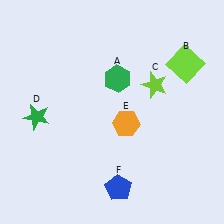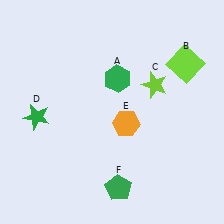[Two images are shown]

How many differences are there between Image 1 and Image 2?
There is 1 difference between the two images.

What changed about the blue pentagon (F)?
In Image 1, F is blue. In Image 2, it changed to green.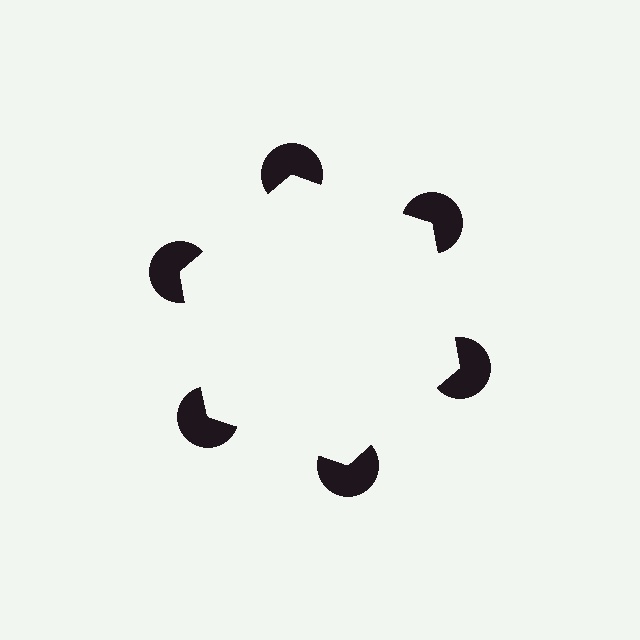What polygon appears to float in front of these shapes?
An illusory hexagon — its edges are inferred from the aligned wedge cuts in the pac-man discs, not physically drawn.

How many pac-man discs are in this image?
There are 6 — one at each vertex of the illusory hexagon.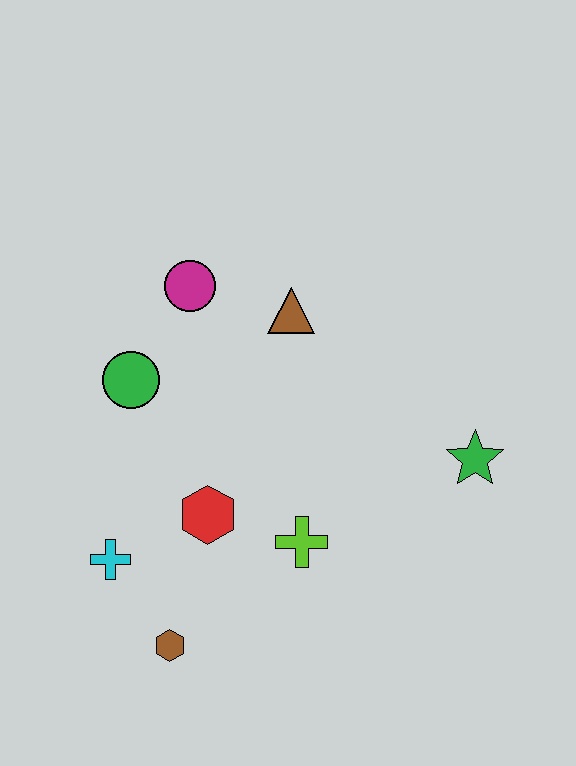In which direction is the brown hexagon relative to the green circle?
The brown hexagon is below the green circle.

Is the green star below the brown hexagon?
No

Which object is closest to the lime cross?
The red hexagon is closest to the lime cross.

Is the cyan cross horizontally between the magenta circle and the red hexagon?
No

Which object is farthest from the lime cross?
The magenta circle is farthest from the lime cross.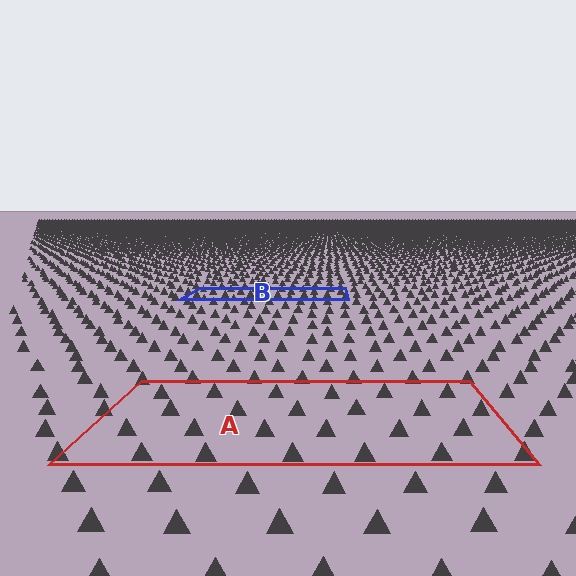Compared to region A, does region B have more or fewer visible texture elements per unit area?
Region B has more texture elements per unit area — they are packed more densely because it is farther away.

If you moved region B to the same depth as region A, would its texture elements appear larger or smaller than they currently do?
They would appear larger. At a closer depth, the same texture elements are projected at a bigger on-screen size.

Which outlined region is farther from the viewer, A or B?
Region B is farther from the viewer — the texture elements inside it appear smaller and more densely packed.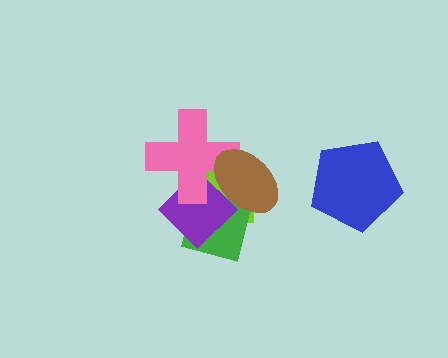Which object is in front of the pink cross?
The brown ellipse is in front of the pink cross.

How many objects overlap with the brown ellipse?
4 objects overlap with the brown ellipse.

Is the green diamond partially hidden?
Yes, it is partially covered by another shape.